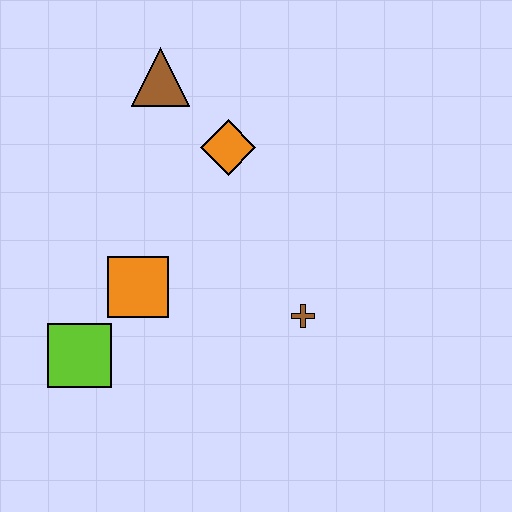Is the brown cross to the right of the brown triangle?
Yes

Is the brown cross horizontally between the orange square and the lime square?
No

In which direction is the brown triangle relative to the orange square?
The brown triangle is above the orange square.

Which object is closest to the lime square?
The orange square is closest to the lime square.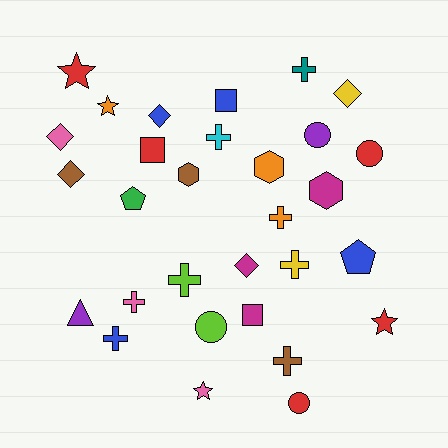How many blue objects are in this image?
There are 4 blue objects.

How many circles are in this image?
There are 4 circles.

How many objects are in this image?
There are 30 objects.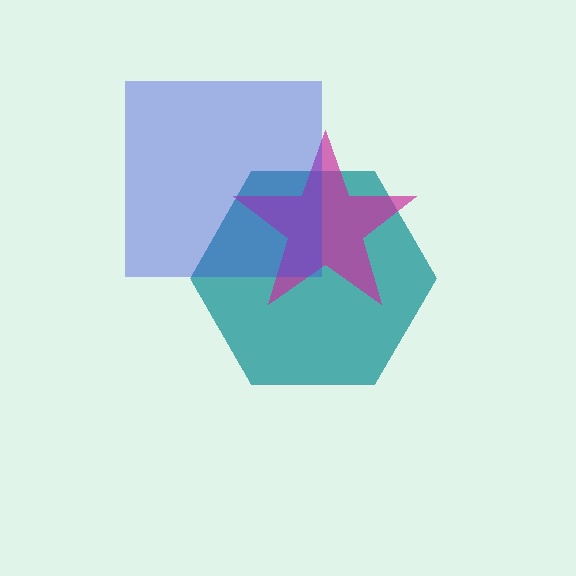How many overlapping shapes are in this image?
There are 3 overlapping shapes in the image.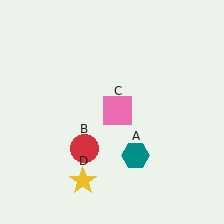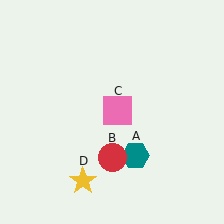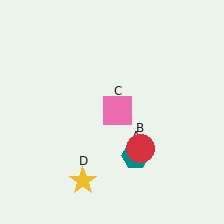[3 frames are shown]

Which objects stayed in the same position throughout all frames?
Teal hexagon (object A) and pink square (object C) and yellow star (object D) remained stationary.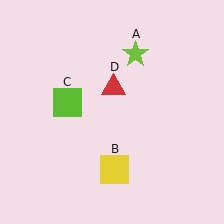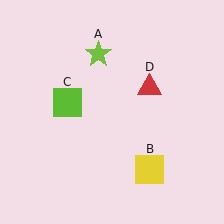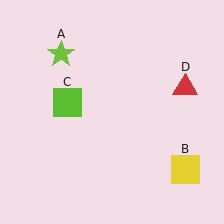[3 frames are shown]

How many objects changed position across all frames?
3 objects changed position: lime star (object A), yellow square (object B), red triangle (object D).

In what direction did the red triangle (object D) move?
The red triangle (object D) moved right.